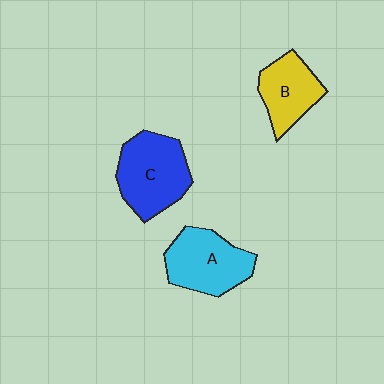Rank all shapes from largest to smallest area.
From largest to smallest: C (blue), A (cyan), B (yellow).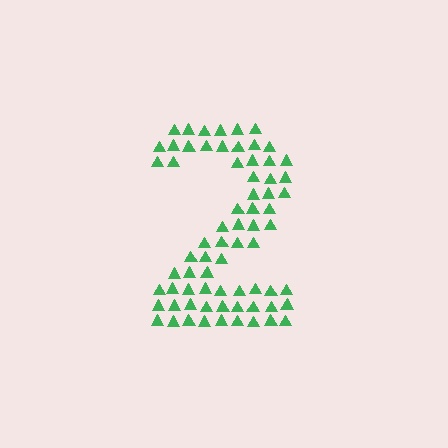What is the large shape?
The large shape is the digit 2.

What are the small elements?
The small elements are triangles.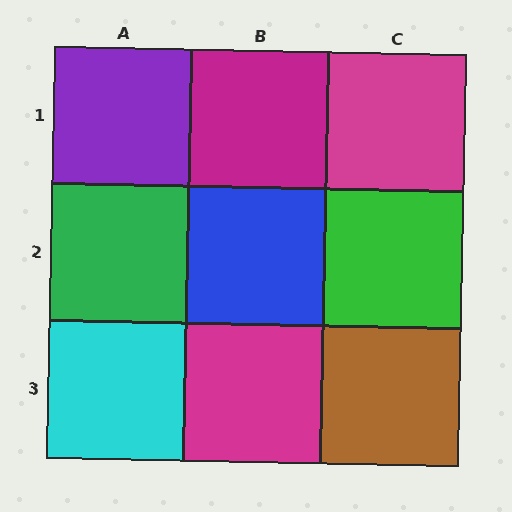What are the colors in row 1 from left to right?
Purple, magenta, magenta.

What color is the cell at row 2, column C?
Green.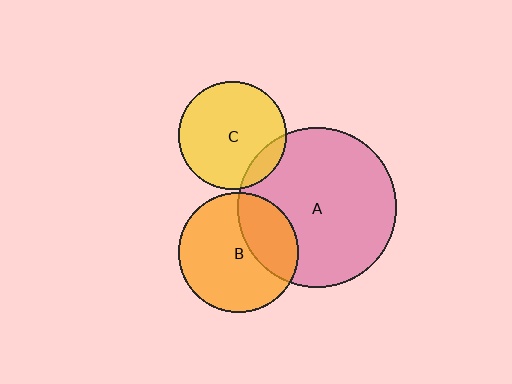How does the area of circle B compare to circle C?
Approximately 1.2 times.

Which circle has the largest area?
Circle A (pink).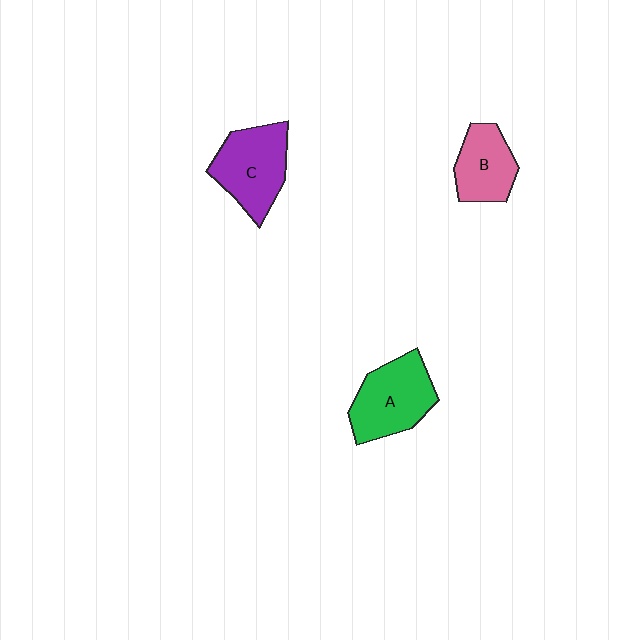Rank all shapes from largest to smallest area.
From largest to smallest: A (green), C (purple), B (pink).